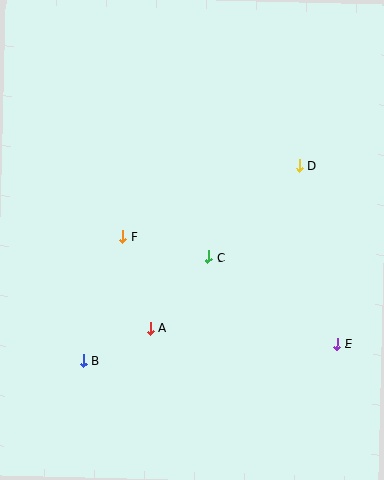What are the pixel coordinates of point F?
Point F is at (123, 237).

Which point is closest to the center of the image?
Point C at (209, 257) is closest to the center.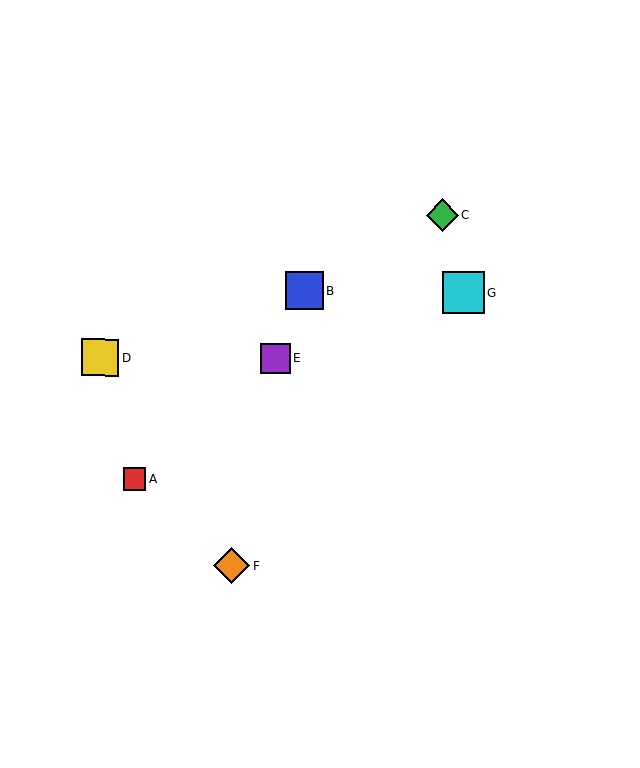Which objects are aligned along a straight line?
Objects A, C, E are aligned along a straight line.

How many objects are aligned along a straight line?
3 objects (A, C, E) are aligned along a straight line.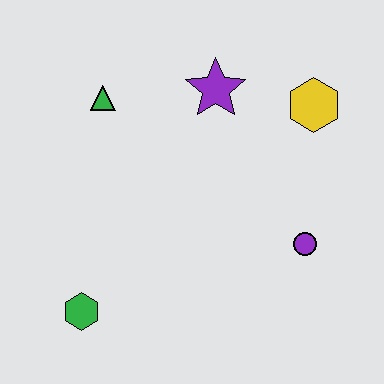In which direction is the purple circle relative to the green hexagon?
The purple circle is to the right of the green hexagon.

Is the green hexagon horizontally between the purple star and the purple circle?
No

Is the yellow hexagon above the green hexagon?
Yes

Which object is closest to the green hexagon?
The green triangle is closest to the green hexagon.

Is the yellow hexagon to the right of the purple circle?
Yes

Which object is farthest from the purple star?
The green hexagon is farthest from the purple star.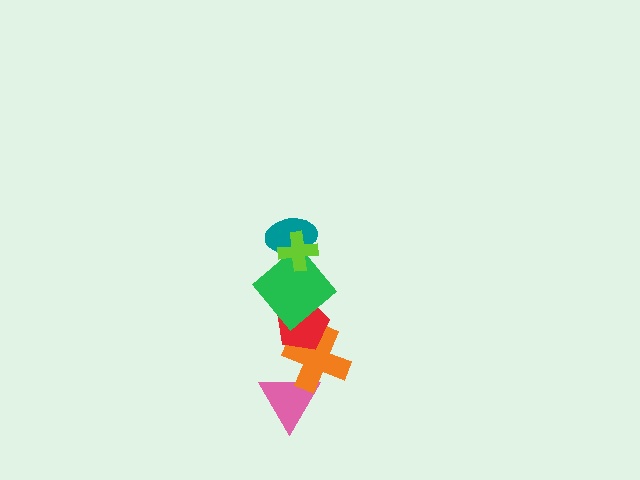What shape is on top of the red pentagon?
The green diamond is on top of the red pentagon.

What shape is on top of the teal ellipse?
The lime cross is on top of the teal ellipse.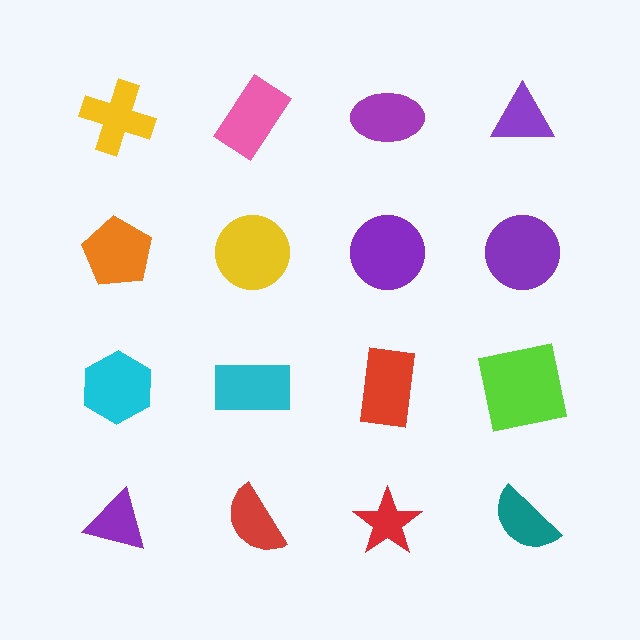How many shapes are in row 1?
4 shapes.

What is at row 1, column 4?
A purple triangle.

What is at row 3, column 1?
A cyan hexagon.